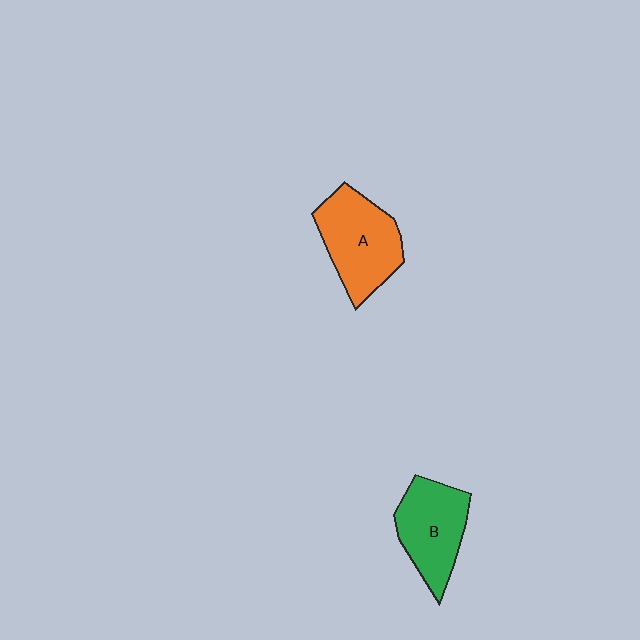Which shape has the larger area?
Shape A (orange).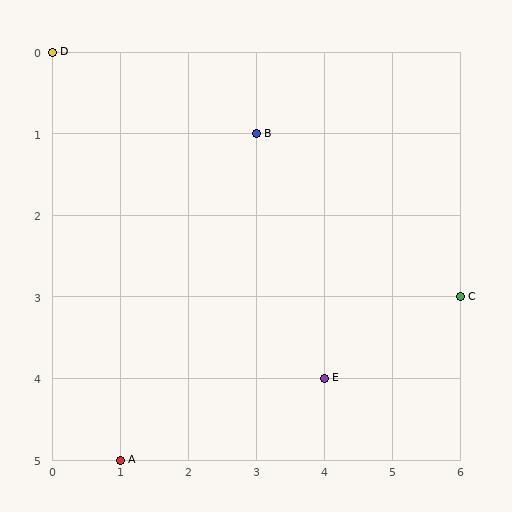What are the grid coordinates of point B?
Point B is at grid coordinates (3, 1).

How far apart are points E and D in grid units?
Points E and D are 4 columns and 4 rows apart (about 5.7 grid units diagonally).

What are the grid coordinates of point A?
Point A is at grid coordinates (1, 5).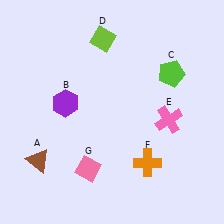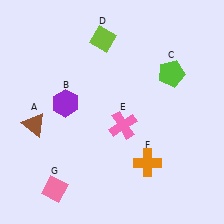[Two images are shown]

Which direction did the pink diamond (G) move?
The pink diamond (G) moved left.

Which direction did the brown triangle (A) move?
The brown triangle (A) moved up.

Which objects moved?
The objects that moved are: the brown triangle (A), the pink cross (E), the pink diamond (G).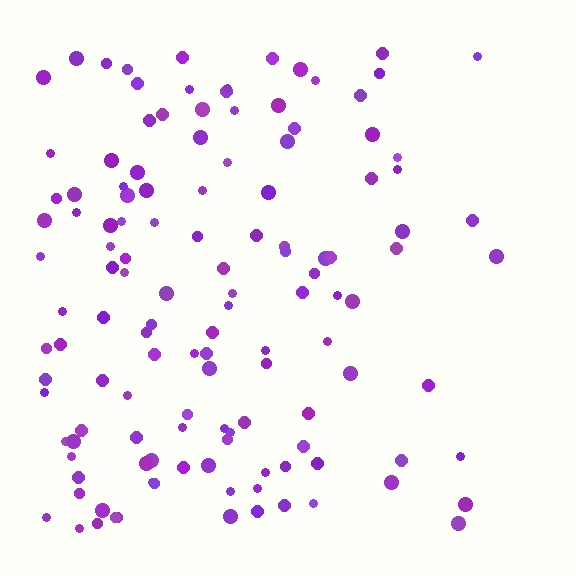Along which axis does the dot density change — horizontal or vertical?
Horizontal.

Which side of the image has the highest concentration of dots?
The left.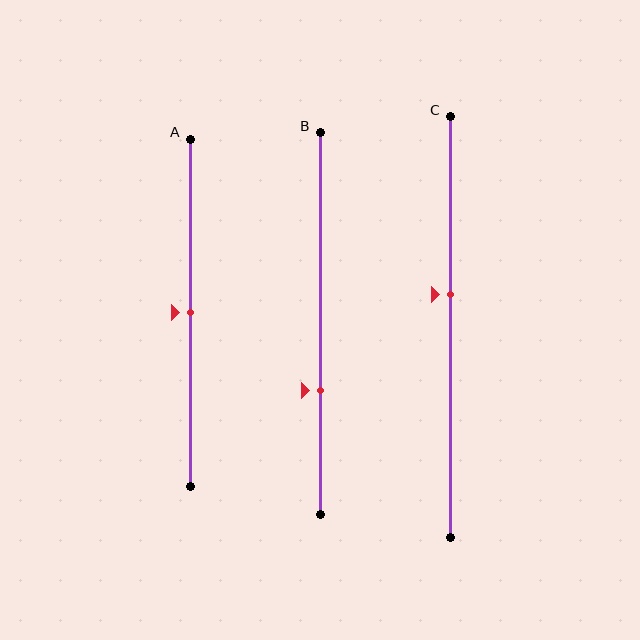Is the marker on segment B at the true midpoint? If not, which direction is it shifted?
No, the marker on segment B is shifted downward by about 18% of the segment length.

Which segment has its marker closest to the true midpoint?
Segment A has its marker closest to the true midpoint.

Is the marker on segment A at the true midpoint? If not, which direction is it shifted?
Yes, the marker on segment A is at the true midpoint.